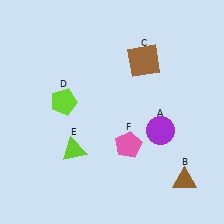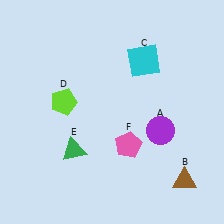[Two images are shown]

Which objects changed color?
C changed from brown to cyan. E changed from lime to green.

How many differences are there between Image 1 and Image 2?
There are 2 differences between the two images.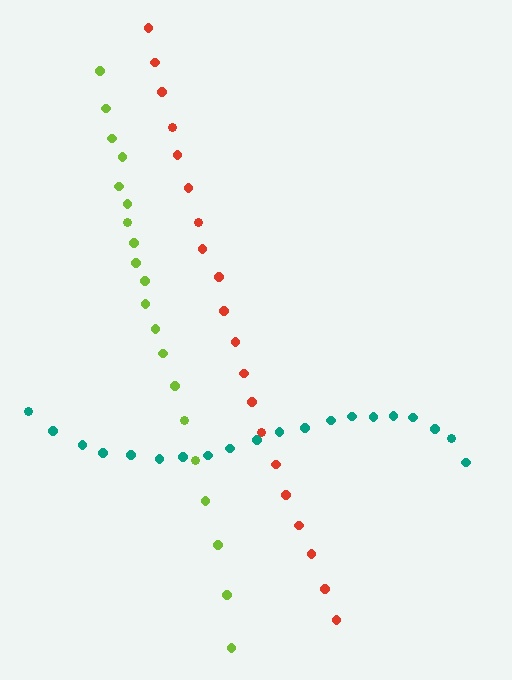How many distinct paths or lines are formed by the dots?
There are 3 distinct paths.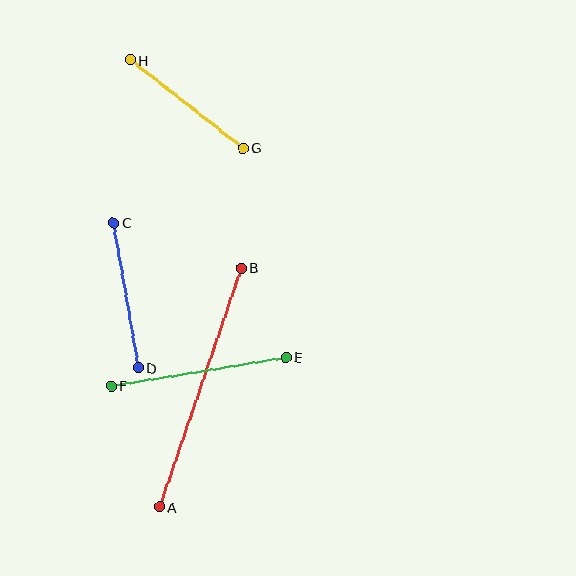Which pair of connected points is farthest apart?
Points A and B are farthest apart.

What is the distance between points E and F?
The distance is approximately 177 pixels.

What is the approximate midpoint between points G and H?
The midpoint is at approximately (187, 104) pixels.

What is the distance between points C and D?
The distance is approximately 147 pixels.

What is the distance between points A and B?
The distance is approximately 253 pixels.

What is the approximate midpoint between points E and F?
The midpoint is at approximately (199, 372) pixels.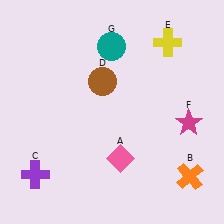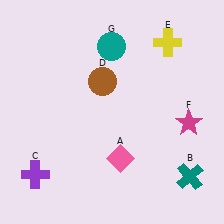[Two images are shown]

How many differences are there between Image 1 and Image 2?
There is 1 difference between the two images.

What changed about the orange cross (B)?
In Image 1, B is orange. In Image 2, it changed to teal.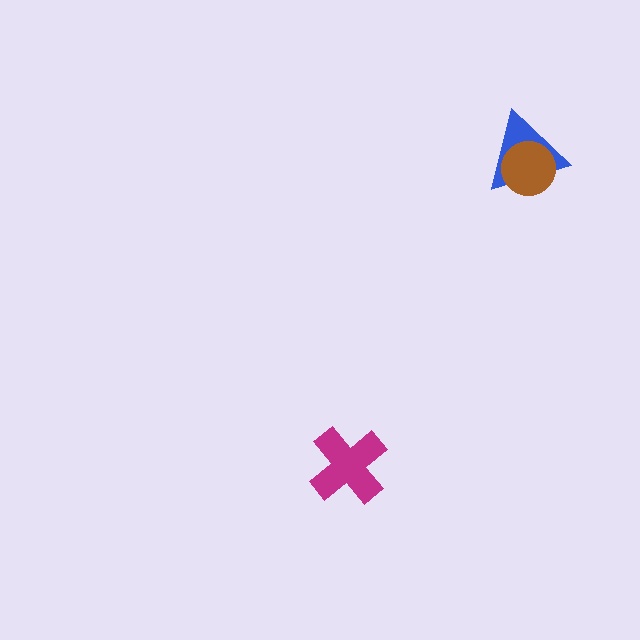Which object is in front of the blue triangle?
The brown circle is in front of the blue triangle.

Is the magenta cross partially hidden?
No, no other shape covers it.